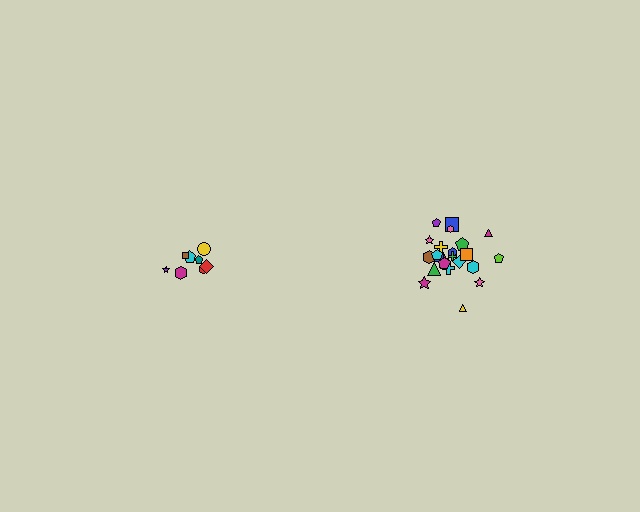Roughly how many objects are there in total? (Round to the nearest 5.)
Roughly 35 objects in total.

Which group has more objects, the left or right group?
The right group.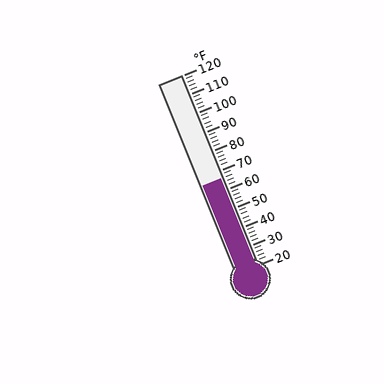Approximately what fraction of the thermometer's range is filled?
The thermometer is filled to approximately 45% of its range.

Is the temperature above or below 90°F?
The temperature is below 90°F.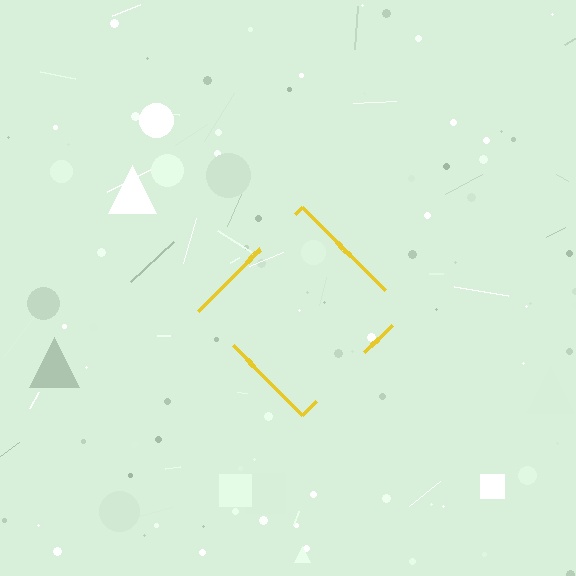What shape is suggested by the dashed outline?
The dashed outline suggests a diamond.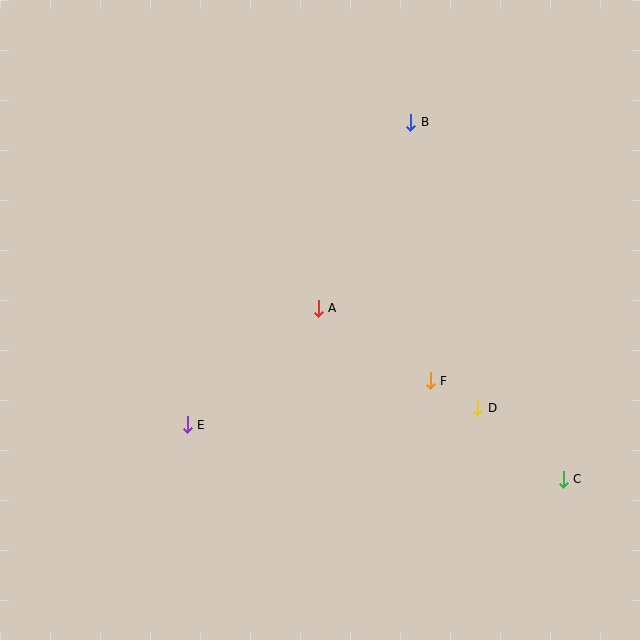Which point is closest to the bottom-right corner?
Point C is closest to the bottom-right corner.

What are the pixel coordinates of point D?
Point D is at (478, 408).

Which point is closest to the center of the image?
Point A at (318, 308) is closest to the center.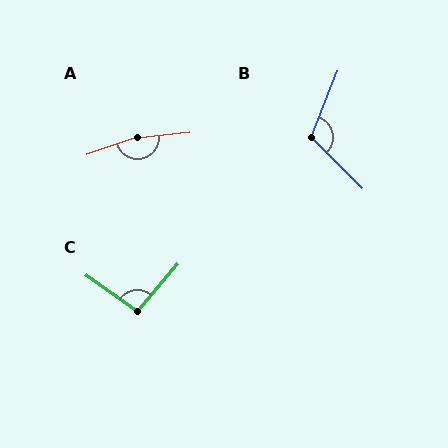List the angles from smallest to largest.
C (95°), B (113°), A (167°).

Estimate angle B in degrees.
Approximately 113 degrees.